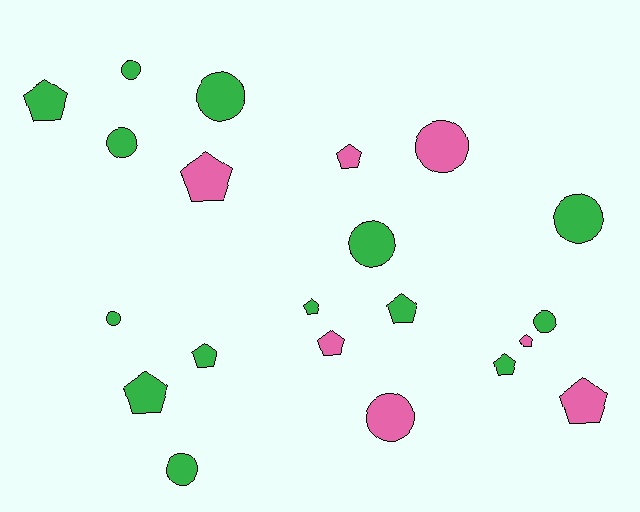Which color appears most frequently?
Green, with 14 objects.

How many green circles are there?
There are 8 green circles.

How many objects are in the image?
There are 21 objects.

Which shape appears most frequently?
Pentagon, with 11 objects.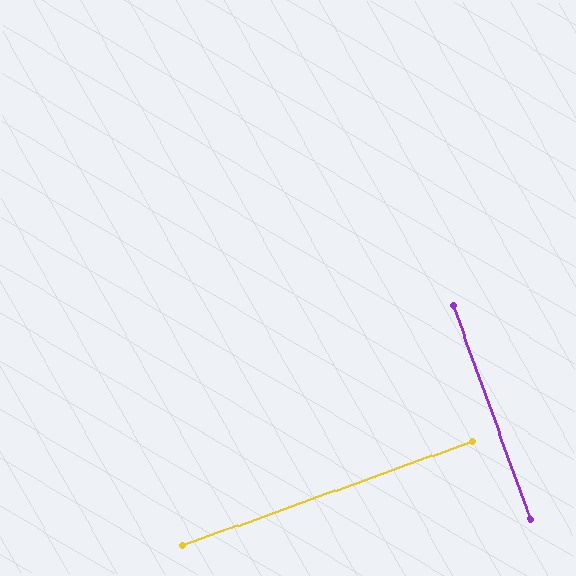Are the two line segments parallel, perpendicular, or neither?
Perpendicular — they meet at approximately 90°.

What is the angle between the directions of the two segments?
Approximately 90 degrees.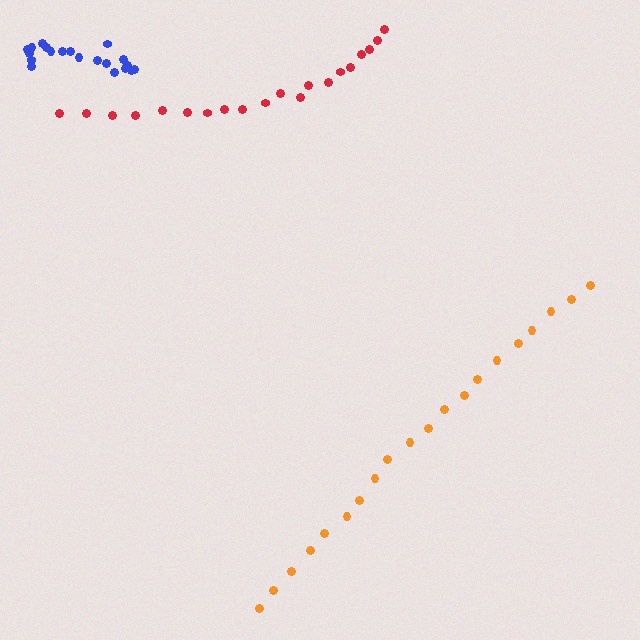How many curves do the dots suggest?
There are 3 distinct paths.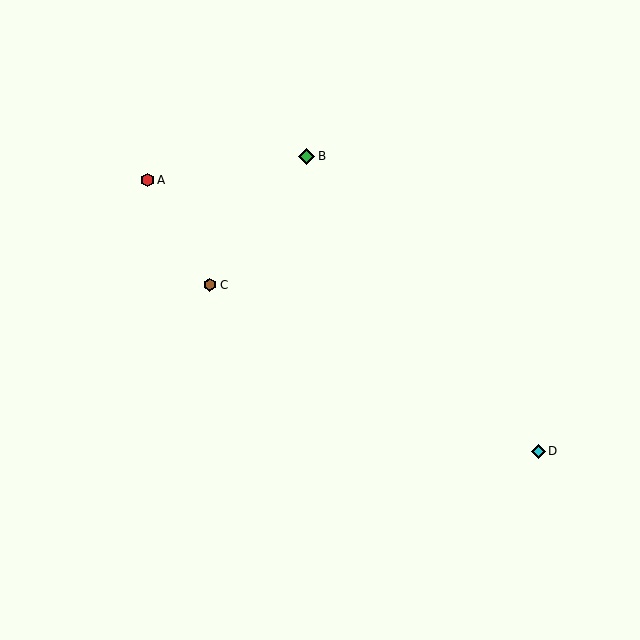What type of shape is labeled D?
Shape D is a cyan diamond.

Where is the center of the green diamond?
The center of the green diamond is at (307, 156).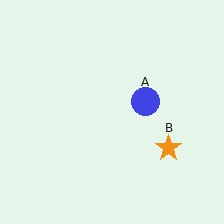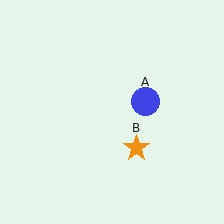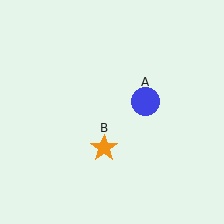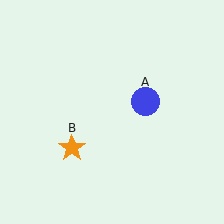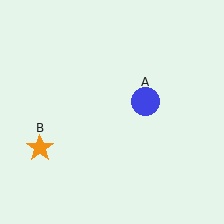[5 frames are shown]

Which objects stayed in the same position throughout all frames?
Blue circle (object A) remained stationary.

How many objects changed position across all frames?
1 object changed position: orange star (object B).